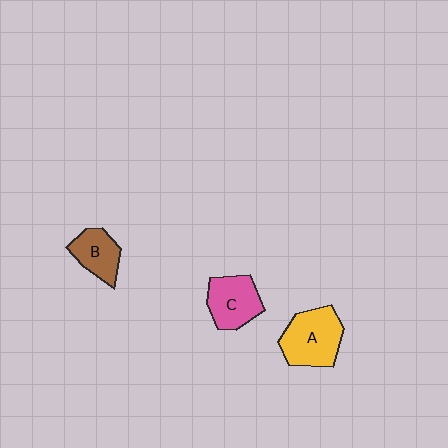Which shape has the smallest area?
Shape B (brown).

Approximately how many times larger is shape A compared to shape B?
Approximately 1.5 times.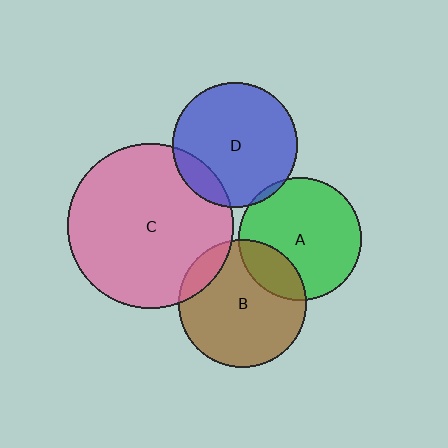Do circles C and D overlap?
Yes.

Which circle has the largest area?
Circle C (pink).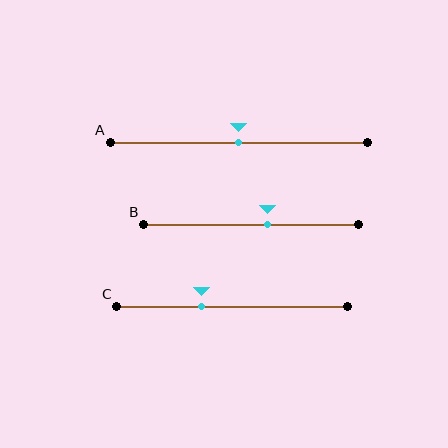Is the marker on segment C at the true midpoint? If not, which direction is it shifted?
No, the marker on segment C is shifted to the left by about 13% of the segment length.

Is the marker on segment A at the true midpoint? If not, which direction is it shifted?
Yes, the marker on segment A is at the true midpoint.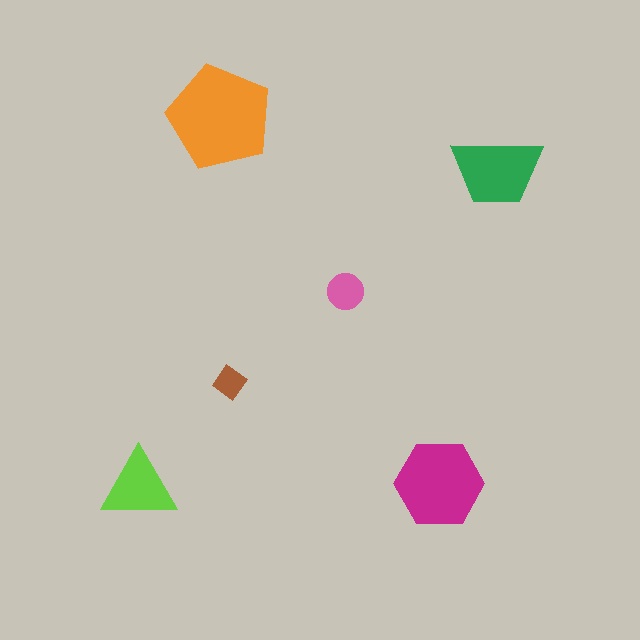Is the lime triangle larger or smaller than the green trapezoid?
Smaller.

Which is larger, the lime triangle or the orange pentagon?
The orange pentagon.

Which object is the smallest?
The brown diamond.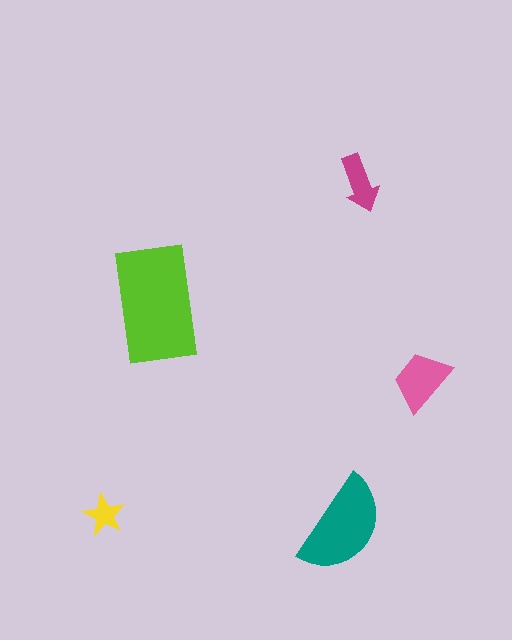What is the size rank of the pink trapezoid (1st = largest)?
3rd.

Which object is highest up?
The magenta arrow is topmost.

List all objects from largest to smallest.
The lime rectangle, the teal semicircle, the pink trapezoid, the magenta arrow, the yellow star.